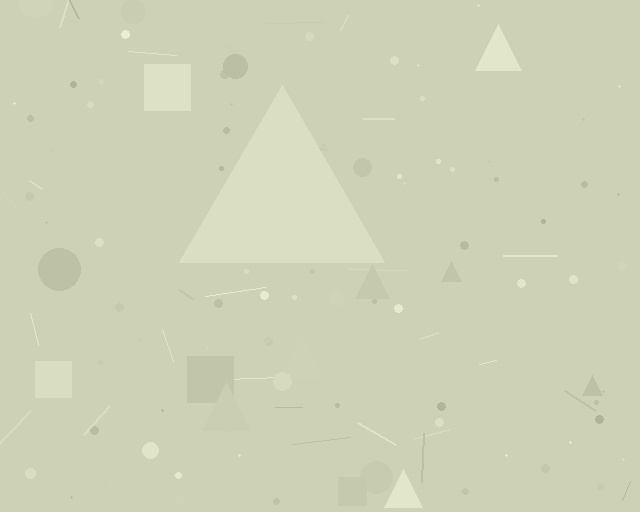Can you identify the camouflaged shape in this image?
The camouflaged shape is a triangle.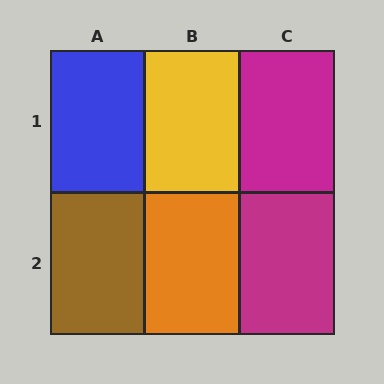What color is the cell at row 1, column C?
Magenta.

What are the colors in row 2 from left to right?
Brown, orange, magenta.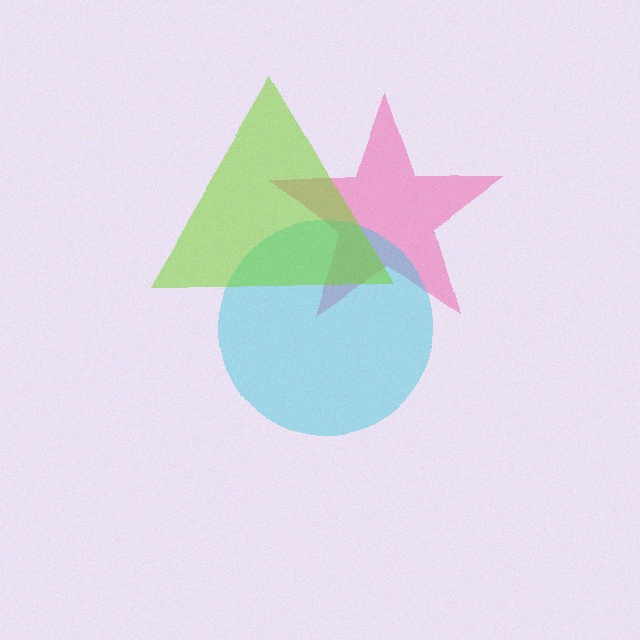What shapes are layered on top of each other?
The layered shapes are: a pink star, a cyan circle, a lime triangle.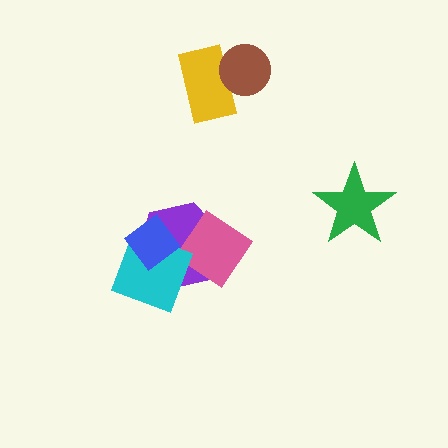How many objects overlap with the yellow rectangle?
1 object overlaps with the yellow rectangle.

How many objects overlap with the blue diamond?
2 objects overlap with the blue diamond.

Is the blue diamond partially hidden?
No, no other shape covers it.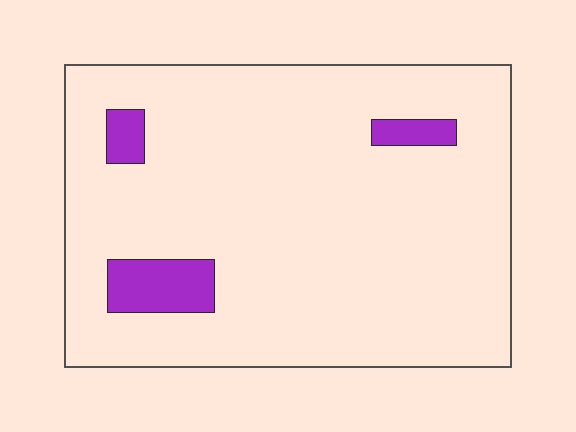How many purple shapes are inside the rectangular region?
3.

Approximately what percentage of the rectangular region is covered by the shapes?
Approximately 10%.